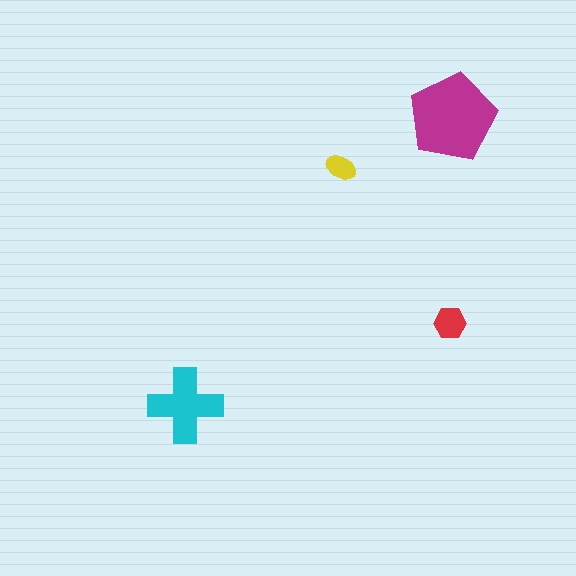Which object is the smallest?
The yellow ellipse.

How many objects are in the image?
There are 4 objects in the image.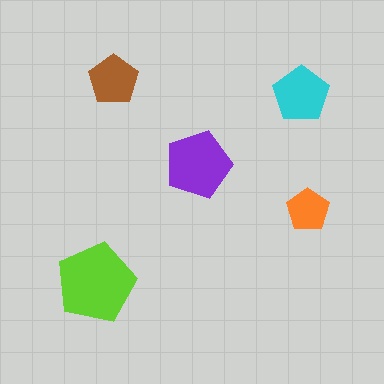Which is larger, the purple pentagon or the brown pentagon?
The purple one.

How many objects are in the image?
There are 5 objects in the image.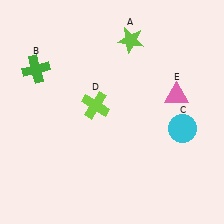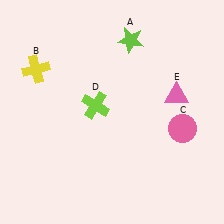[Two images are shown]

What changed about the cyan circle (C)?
In Image 1, C is cyan. In Image 2, it changed to pink.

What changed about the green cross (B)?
In Image 1, B is green. In Image 2, it changed to yellow.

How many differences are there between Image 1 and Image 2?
There are 2 differences between the two images.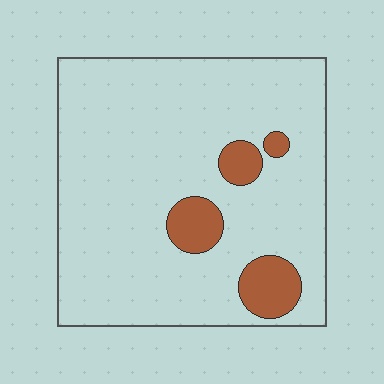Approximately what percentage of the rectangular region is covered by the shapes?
Approximately 10%.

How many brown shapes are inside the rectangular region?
4.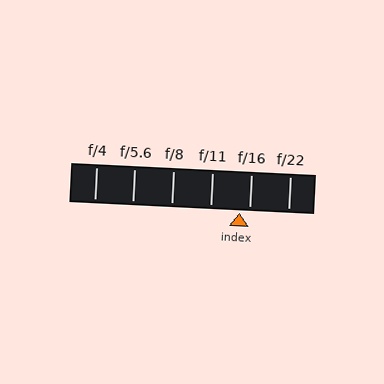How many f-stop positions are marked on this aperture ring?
There are 6 f-stop positions marked.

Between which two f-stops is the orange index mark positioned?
The index mark is between f/11 and f/16.